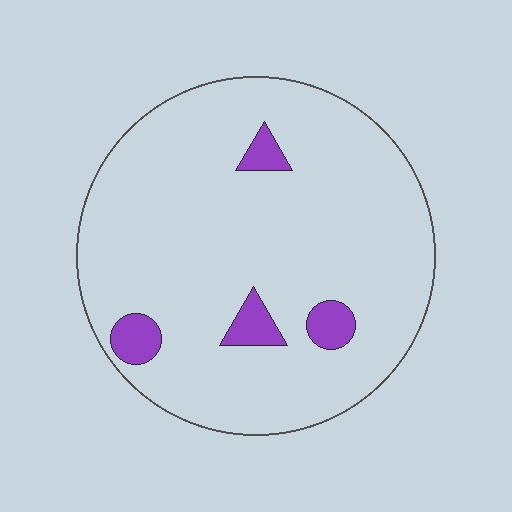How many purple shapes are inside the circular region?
4.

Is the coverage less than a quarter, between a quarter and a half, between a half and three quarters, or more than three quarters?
Less than a quarter.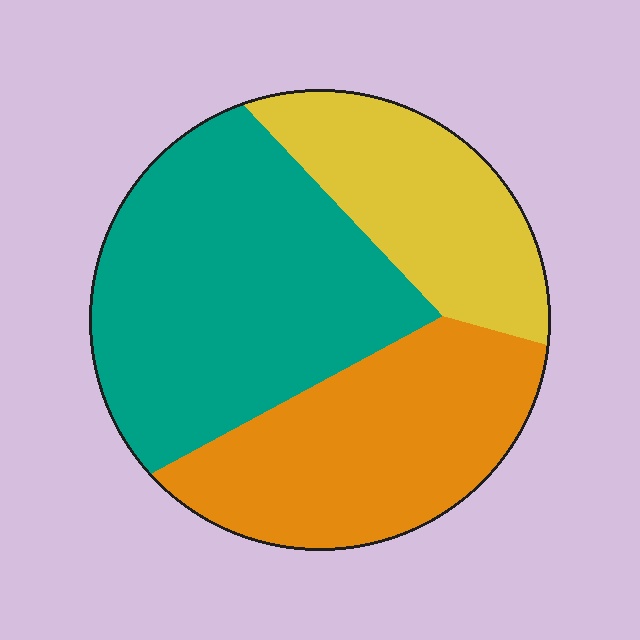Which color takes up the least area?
Yellow, at roughly 25%.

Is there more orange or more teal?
Teal.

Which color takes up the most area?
Teal, at roughly 45%.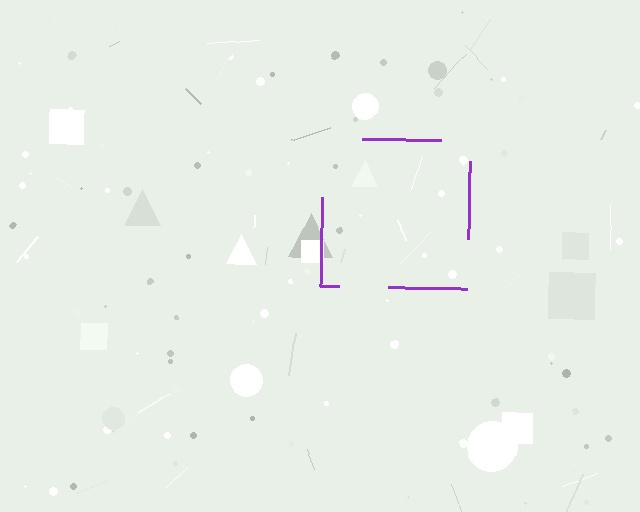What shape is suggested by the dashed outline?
The dashed outline suggests a square.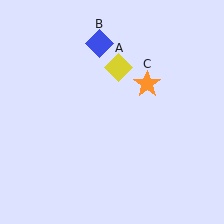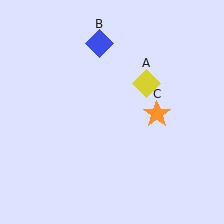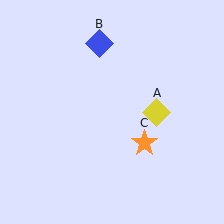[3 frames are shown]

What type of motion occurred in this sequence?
The yellow diamond (object A), orange star (object C) rotated clockwise around the center of the scene.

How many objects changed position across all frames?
2 objects changed position: yellow diamond (object A), orange star (object C).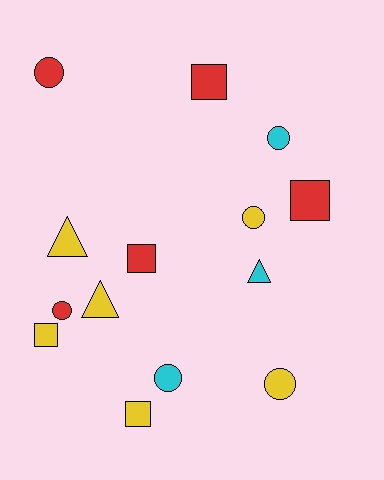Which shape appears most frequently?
Circle, with 6 objects.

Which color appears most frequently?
Yellow, with 6 objects.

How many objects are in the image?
There are 14 objects.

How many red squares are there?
There are 3 red squares.